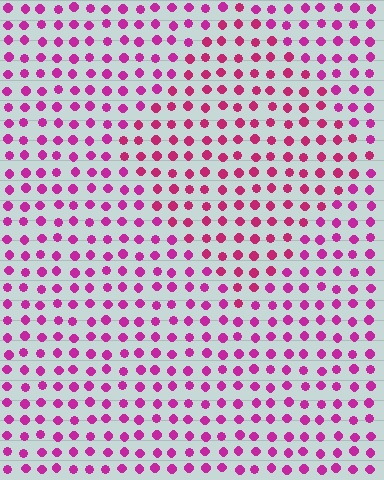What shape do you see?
I see a diamond.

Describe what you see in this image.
The image is filled with small magenta elements in a uniform arrangement. A diamond-shaped region is visible where the elements are tinted to a slightly different hue, forming a subtle color boundary.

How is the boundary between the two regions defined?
The boundary is defined purely by a slight shift in hue (about 18 degrees). Spacing, size, and orientation are identical on both sides.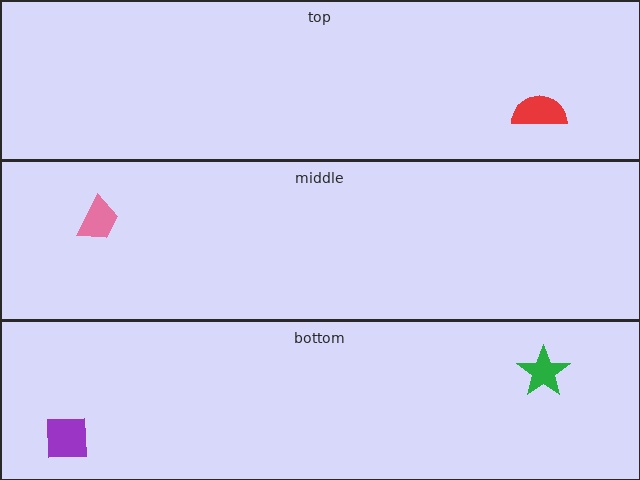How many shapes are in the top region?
1.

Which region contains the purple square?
The bottom region.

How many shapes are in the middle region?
1.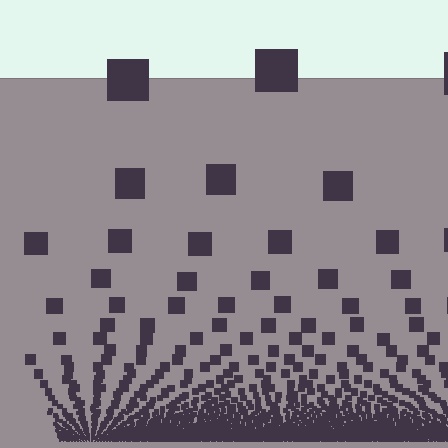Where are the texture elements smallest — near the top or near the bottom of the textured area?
Near the bottom.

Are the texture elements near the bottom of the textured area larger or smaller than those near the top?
Smaller. The gradient is inverted — elements near the bottom are smaller and denser.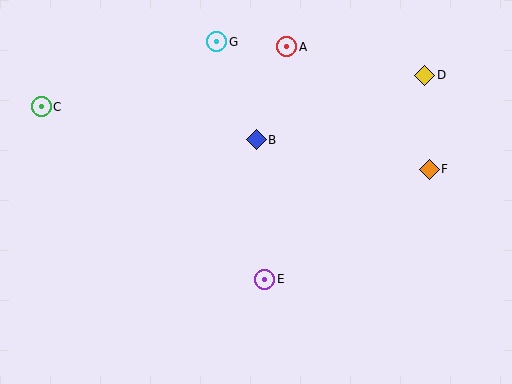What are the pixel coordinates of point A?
Point A is at (287, 47).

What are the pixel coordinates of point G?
Point G is at (217, 42).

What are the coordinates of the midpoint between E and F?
The midpoint between E and F is at (347, 224).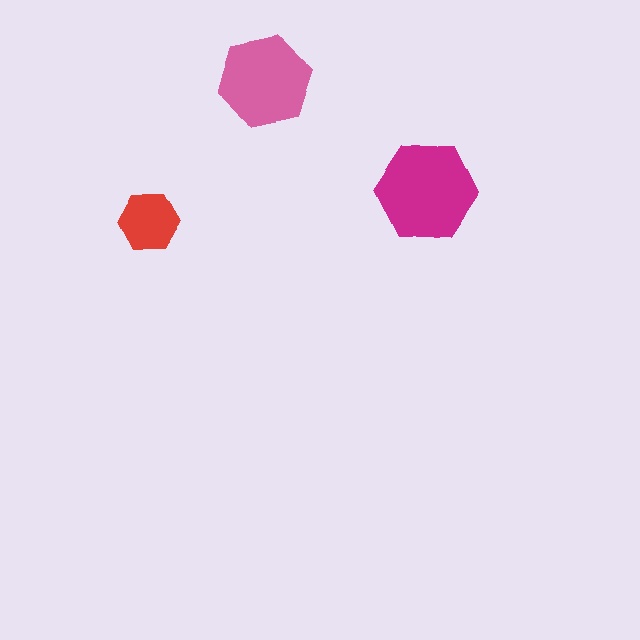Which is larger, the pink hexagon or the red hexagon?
The pink one.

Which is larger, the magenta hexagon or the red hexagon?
The magenta one.